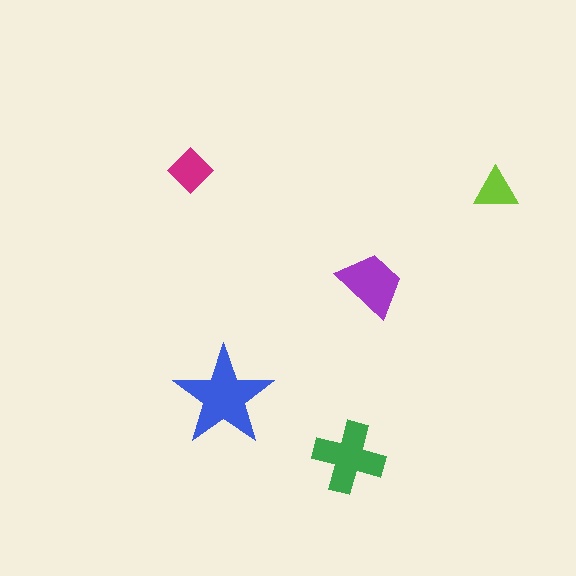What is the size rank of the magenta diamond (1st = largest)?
4th.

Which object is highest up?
The magenta diamond is topmost.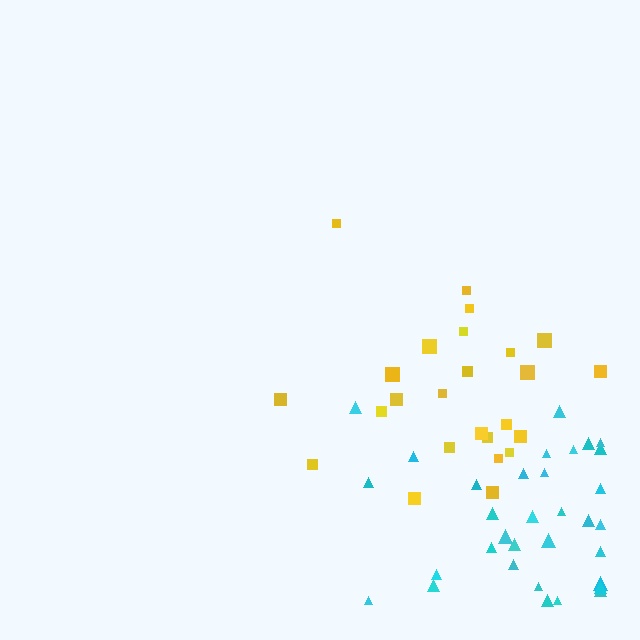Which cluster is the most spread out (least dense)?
Yellow.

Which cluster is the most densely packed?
Cyan.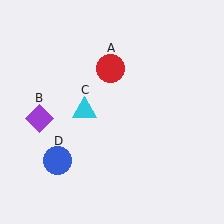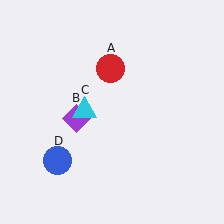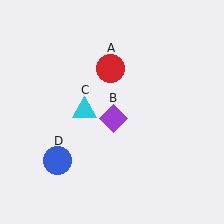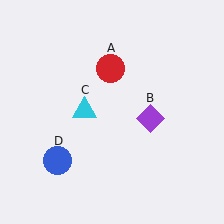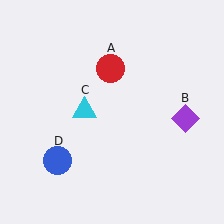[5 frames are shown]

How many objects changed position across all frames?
1 object changed position: purple diamond (object B).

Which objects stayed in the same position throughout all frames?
Red circle (object A) and cyan triangle (object C) and blue circle (object D) remained stationary.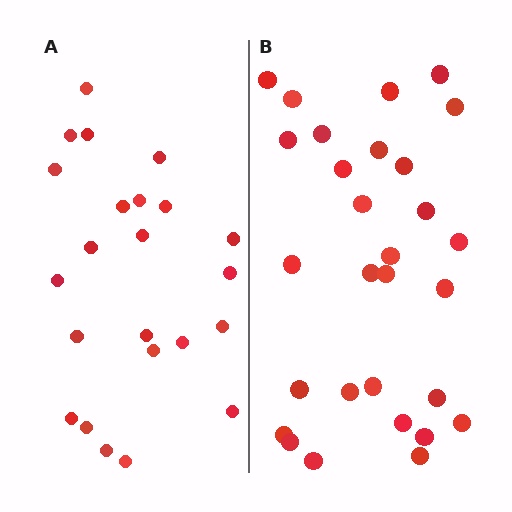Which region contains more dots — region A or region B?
Region B (the right region) has more dots.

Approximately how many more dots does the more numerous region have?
Region B has about 6 more dots than region A.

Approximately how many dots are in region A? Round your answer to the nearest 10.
About 20 dots. (The exact count is 23, which rounds to 20.)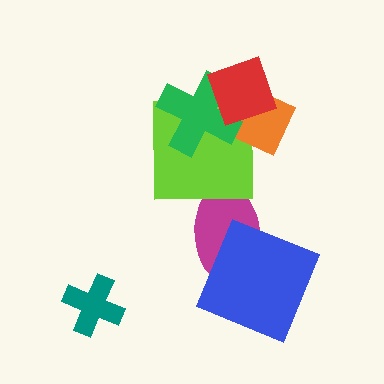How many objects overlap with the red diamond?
3 objects overlap with the red diamond.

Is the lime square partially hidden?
Yes, it is partially covered by another shape.